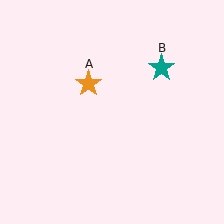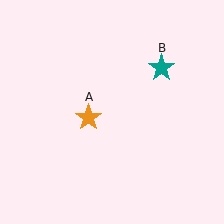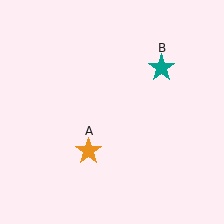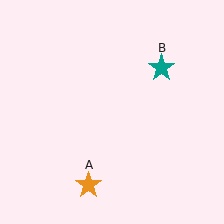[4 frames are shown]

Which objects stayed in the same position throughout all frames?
Teal star (object B) remained stationary.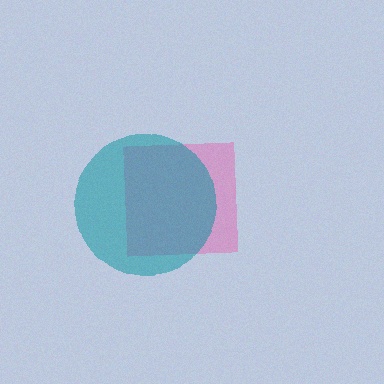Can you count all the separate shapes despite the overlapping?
Yes, there are 2 separate shapes.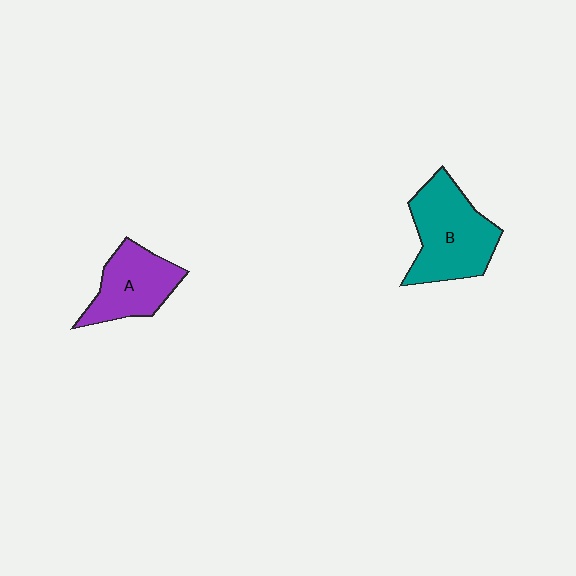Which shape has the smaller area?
Shape A (purple).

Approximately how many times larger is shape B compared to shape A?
Approximately 1.4 times.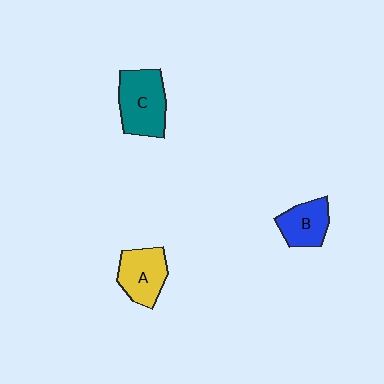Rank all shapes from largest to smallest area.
From largest to smallest: C (teal), A (yellow), B (blue).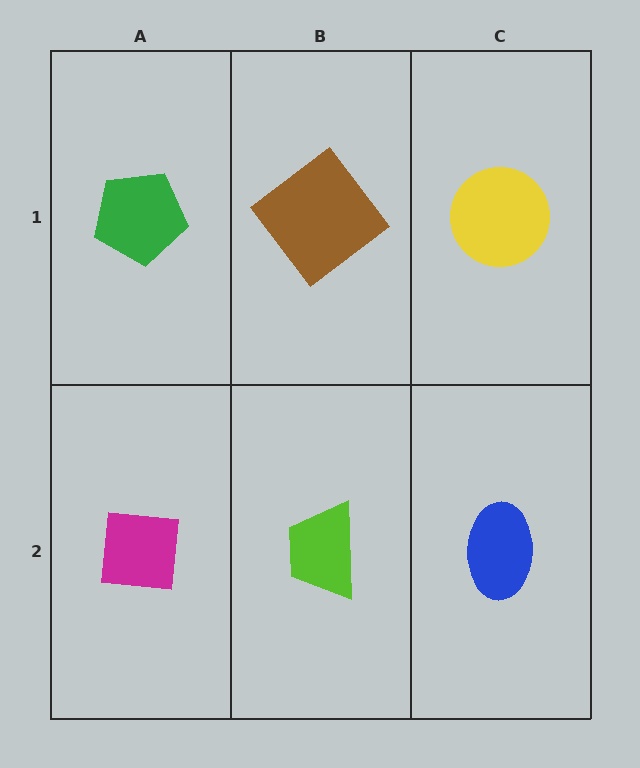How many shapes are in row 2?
3 shapes.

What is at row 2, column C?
A blue ellipse.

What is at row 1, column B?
A brown diamond.